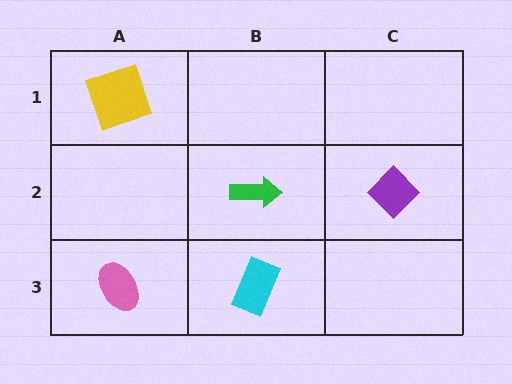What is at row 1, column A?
A yellow square.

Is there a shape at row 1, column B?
No, that cell is empty.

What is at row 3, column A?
A pink ellipse.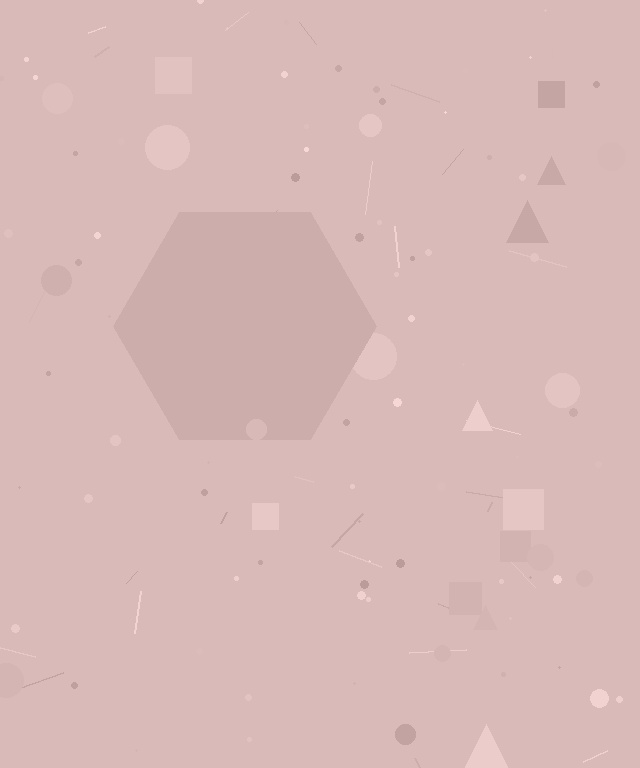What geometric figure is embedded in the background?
A hexagon is embedded in the background.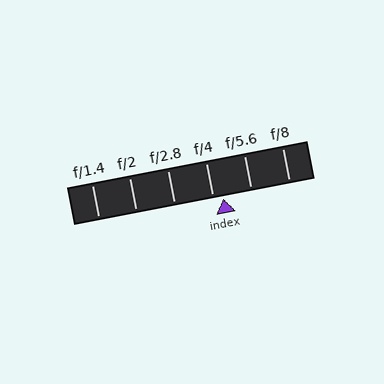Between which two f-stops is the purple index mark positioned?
The index mark is between f/4 and f/5.6.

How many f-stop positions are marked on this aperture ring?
There are 6 f-stop positions marked.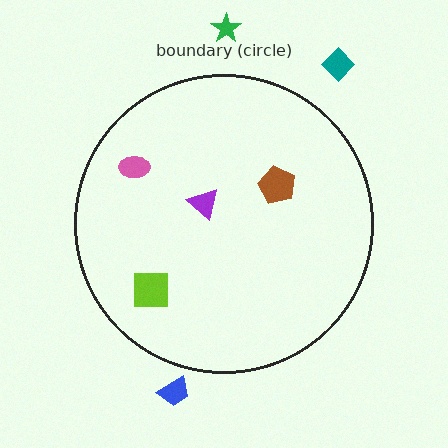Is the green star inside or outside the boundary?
Outside.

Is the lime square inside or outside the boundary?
Inside.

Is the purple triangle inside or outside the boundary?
Inside.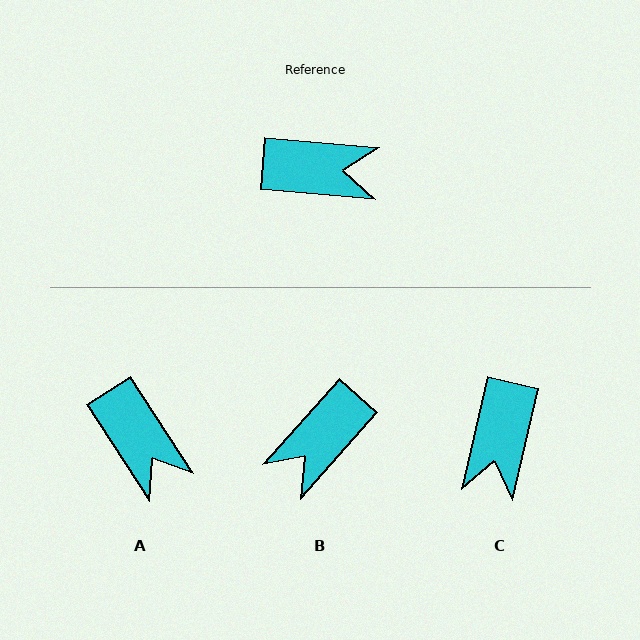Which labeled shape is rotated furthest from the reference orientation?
B, about 127 degrees away.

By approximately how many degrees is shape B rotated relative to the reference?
Approximately 127 degrees clockwise.